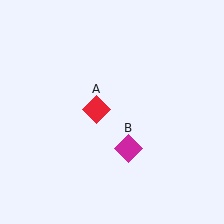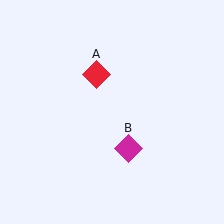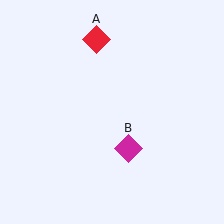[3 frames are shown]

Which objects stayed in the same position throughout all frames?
Magenta diamond (object B) remained stationary.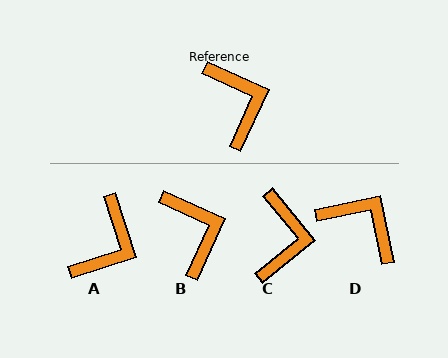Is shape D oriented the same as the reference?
No, it is off by about 36 degrees.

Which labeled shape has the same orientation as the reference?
B.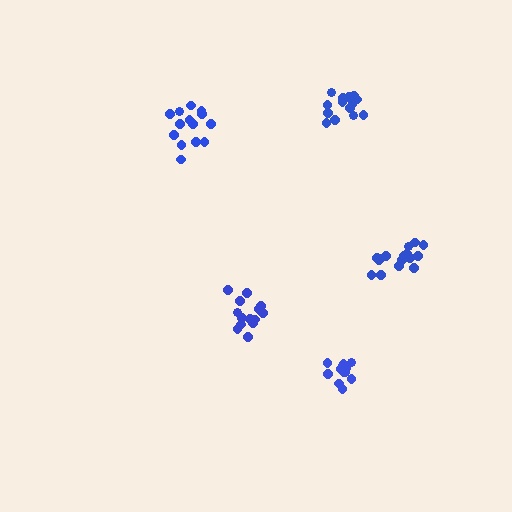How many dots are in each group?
Group 1: 13 dots, Group 2: 14 dots, Group 3: 16 dots, Group 4: 14 dots, Group 5: 16 dots (73 total).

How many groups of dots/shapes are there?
There are 5 groups.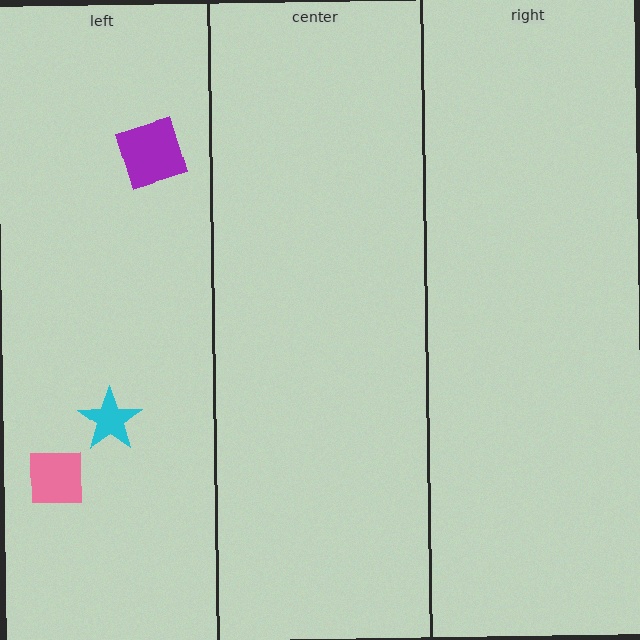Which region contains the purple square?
The left region.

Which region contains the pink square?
The left region.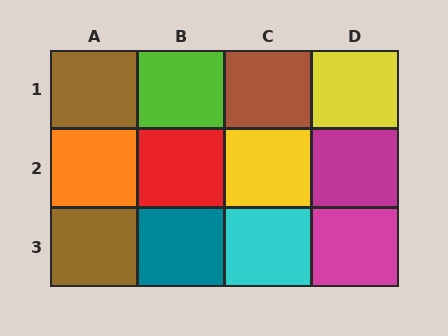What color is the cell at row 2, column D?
Magenta.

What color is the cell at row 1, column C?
Brown.